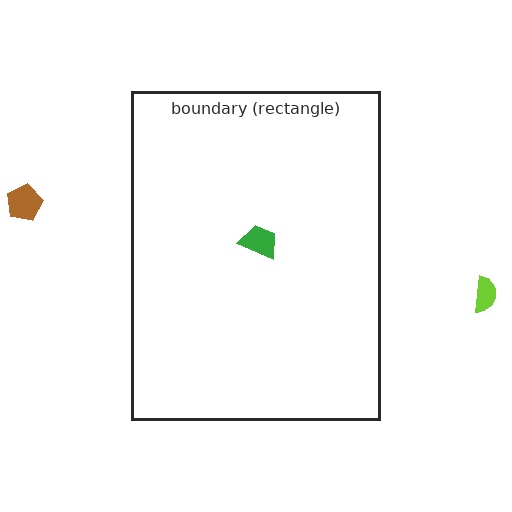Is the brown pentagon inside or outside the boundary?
Outside.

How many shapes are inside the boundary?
1 inside, 2 outside.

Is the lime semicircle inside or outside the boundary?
Outside.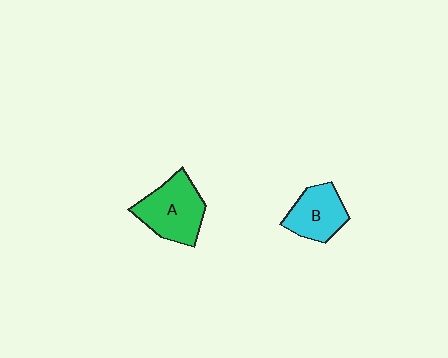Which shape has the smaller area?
Shape B (cyan).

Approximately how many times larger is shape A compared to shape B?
Approximately 1.3 times.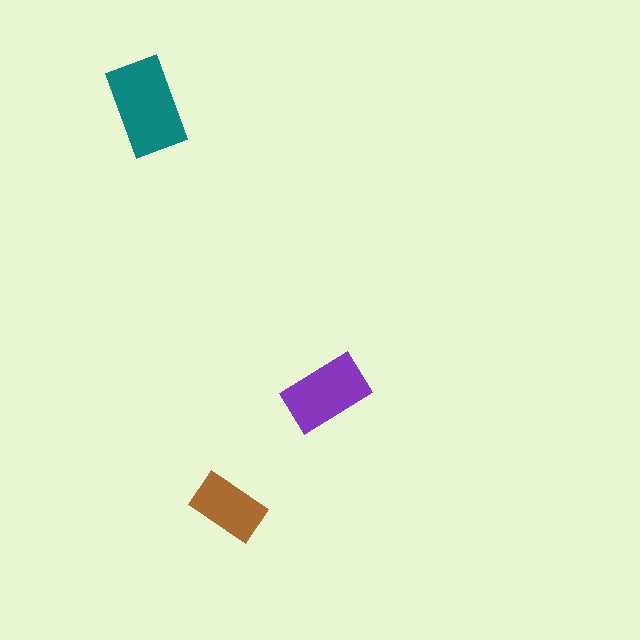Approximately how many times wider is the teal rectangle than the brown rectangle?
About 1.5 times wider.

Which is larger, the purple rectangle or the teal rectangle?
The teal one.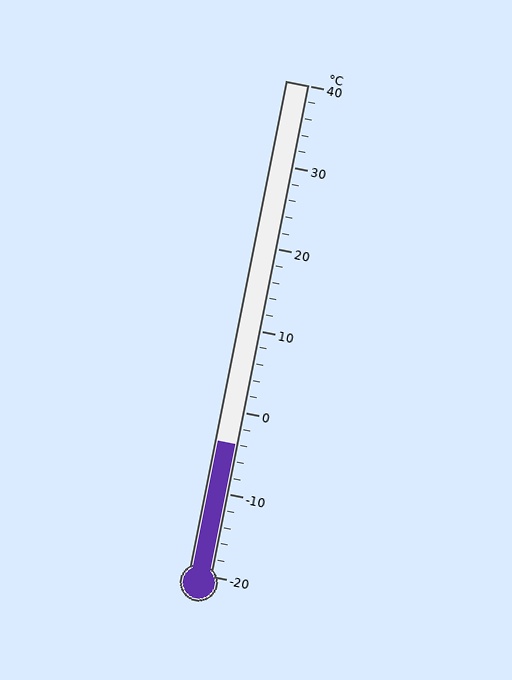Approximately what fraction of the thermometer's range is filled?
The thermometer is filled to approximately 25% of its range.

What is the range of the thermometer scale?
The thermometer scale ranges from -20°C to 40°C.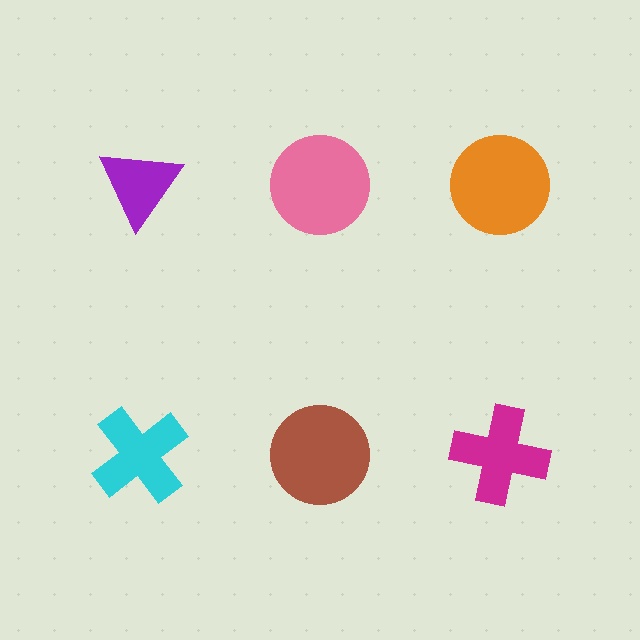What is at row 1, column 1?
A purple triangle.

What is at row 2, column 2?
A brown circle.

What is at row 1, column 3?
An orange circle.